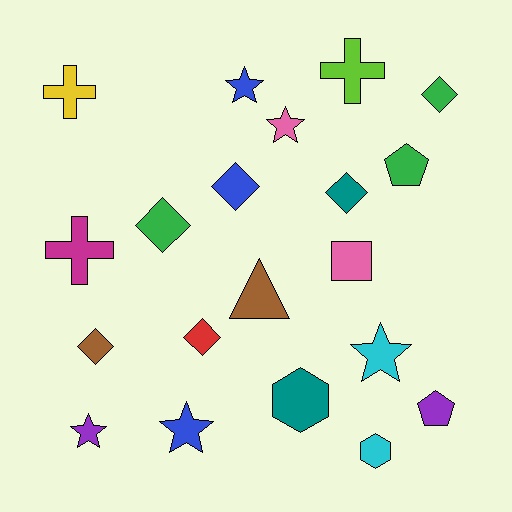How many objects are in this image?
There are 20 objects.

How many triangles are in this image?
There is 1 triangle.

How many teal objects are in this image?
There are 2 teal objects.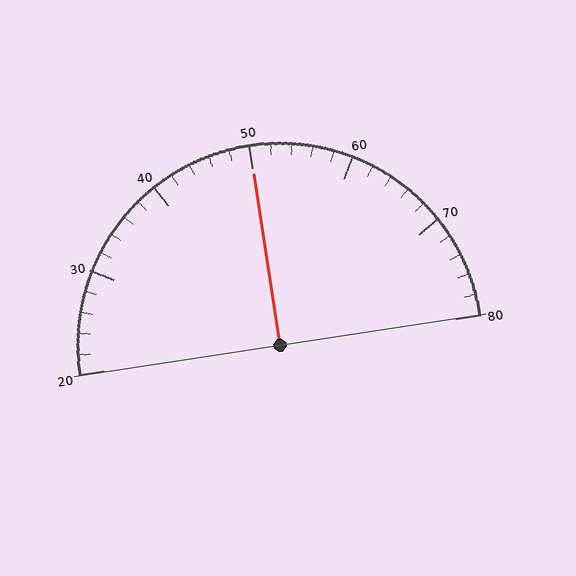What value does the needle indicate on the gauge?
The needle indicates approximately 50.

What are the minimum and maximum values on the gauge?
The gauge ranges from 20 to 80.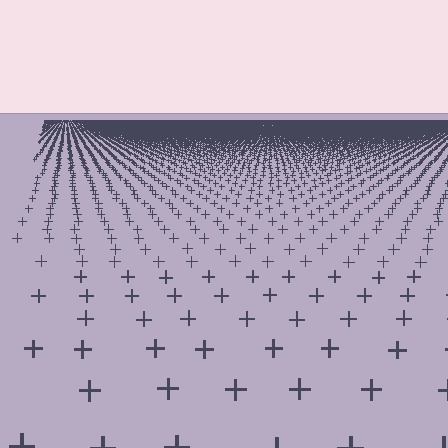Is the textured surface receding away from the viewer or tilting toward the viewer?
The surface is receding away from the viewer. Texture elements get smaller and denser toward the top.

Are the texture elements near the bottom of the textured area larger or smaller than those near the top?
Larger. Near the bottom, elements are closer to the viewer and appear at a bigger on-screen size.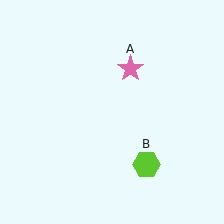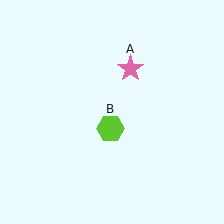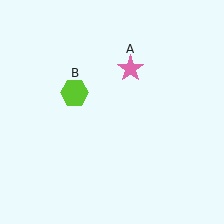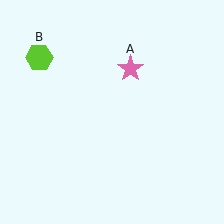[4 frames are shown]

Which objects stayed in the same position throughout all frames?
Pink star (object A) remained stationary.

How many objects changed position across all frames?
1 object changed position: lime hexagon (object B).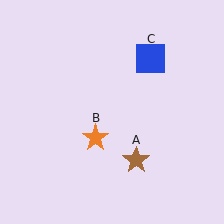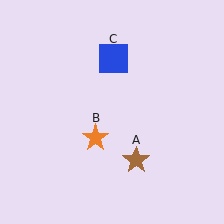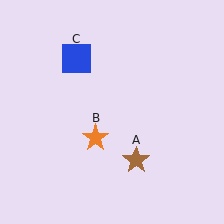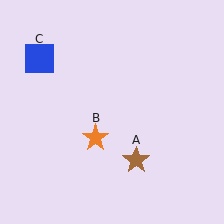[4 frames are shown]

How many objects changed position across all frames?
1 object changed position: blue square (object C).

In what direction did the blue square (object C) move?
The blue square (object C) moved left.